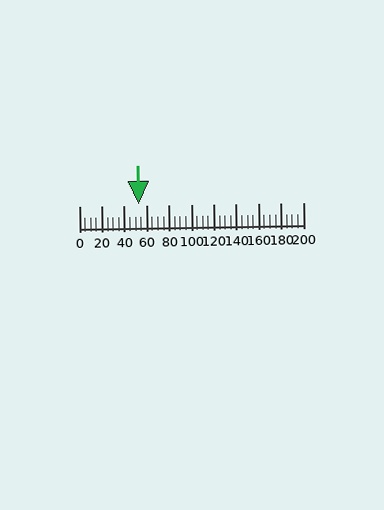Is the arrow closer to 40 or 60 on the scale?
The arrow is closer to 60.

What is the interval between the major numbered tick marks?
The major tick marks are spaced 20 units apart.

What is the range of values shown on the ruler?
The ruler shows values from 0 to 200.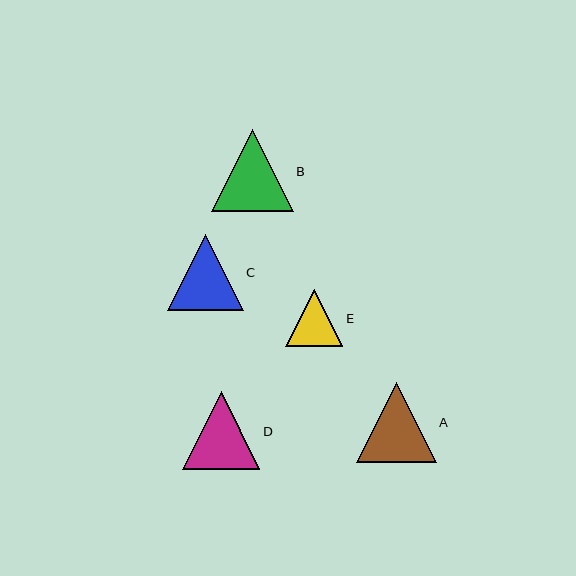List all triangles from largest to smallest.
From largest to smallest: B, A, D, C, E.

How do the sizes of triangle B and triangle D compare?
Triangle B and triangle D are approximately the same size.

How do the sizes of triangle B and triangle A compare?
Triangle B and triangle A are approximately the same size.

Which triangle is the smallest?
Triangle E is the smallest with a size of approximately 58 pixels.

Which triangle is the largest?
Triangle B is the largest with a size of approximately 82 pixels.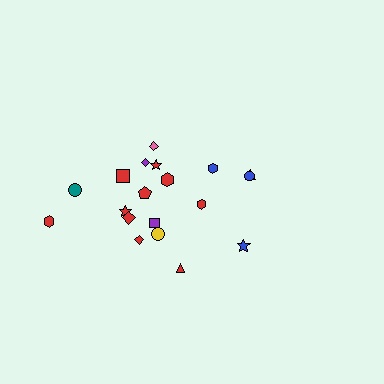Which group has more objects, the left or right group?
The left group.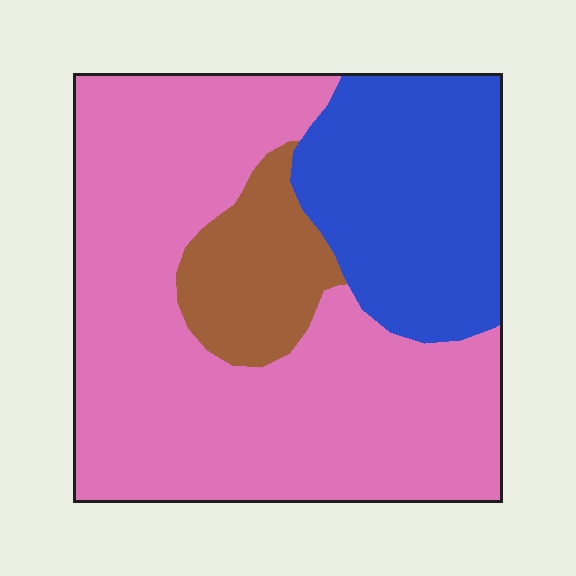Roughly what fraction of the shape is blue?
Blue covers around 25% of the shape.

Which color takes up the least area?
Brown, at roughly 10%.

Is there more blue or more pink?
Pink.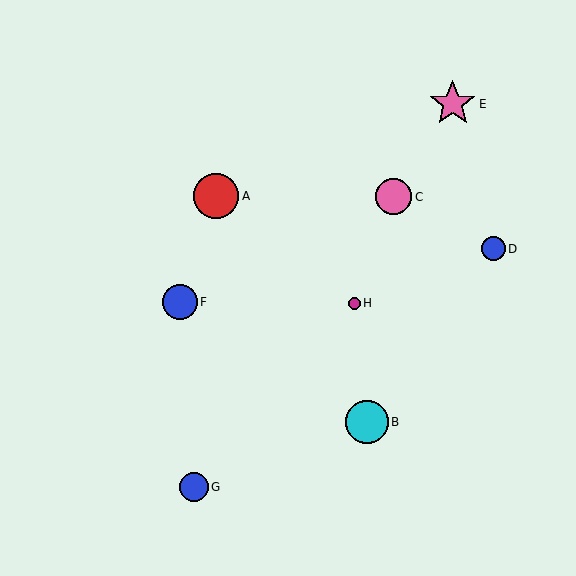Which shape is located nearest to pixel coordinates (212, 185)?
The red circle (labeled A) at (216, 196) is nearest to that location.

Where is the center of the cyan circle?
The center of the cyan circle is at (367, 422).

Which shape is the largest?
The pink star (labeled E) is the largest.